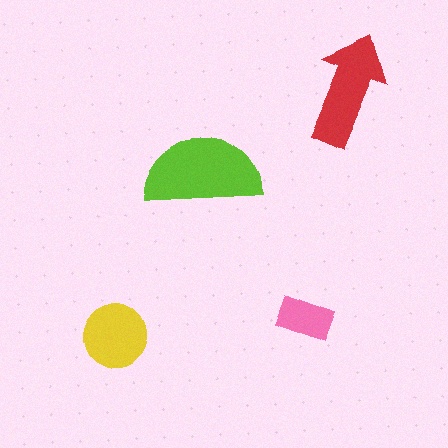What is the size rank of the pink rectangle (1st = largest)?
4th.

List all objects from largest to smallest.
The lime semicircle, the red arrow, the yellow circle, the pink rectangle.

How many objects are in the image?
There are 4 objects in the image.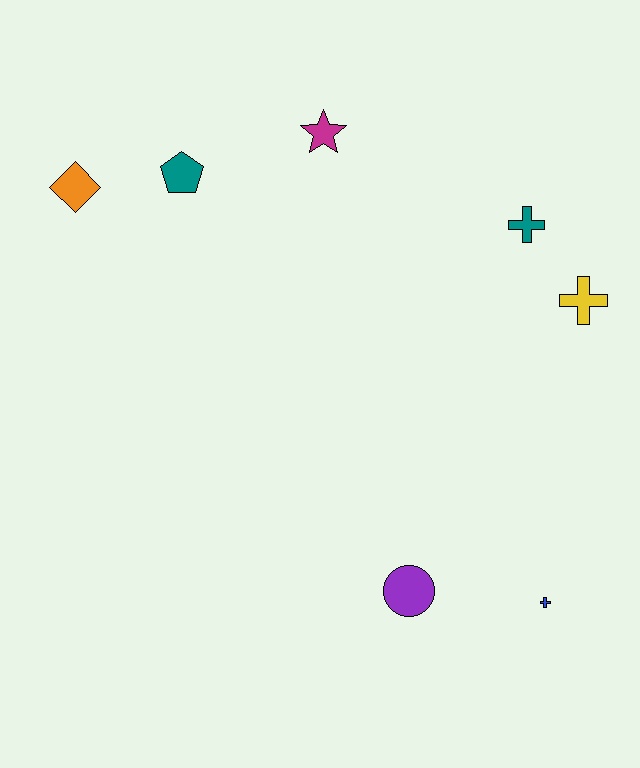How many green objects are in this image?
There are no green objects.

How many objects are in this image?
There are 7 objects.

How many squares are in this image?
There are no squares.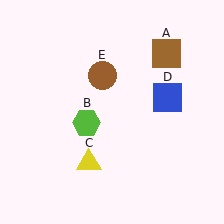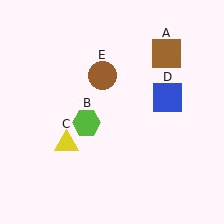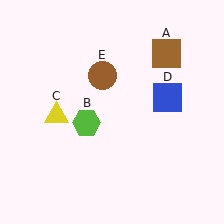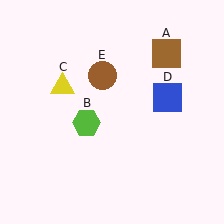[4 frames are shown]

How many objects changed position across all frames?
1 object changed position: yellow triangle (object C).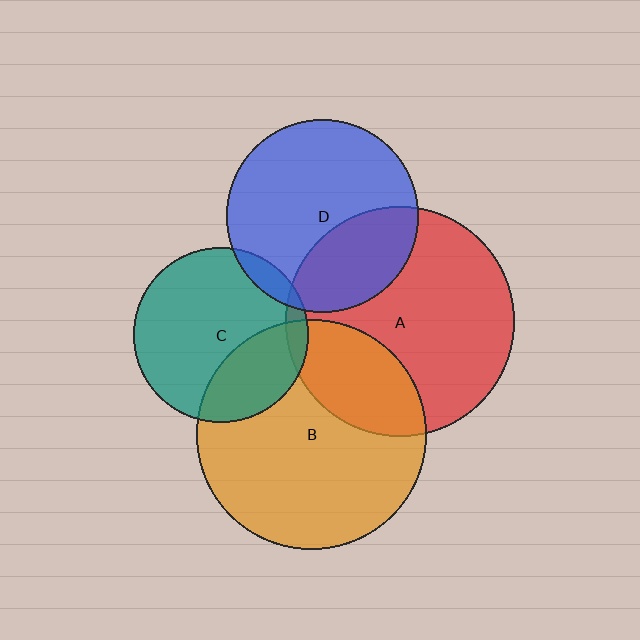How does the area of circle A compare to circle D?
Approximately 1.4 times.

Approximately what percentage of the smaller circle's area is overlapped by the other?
Approximately 25%.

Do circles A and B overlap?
Yes.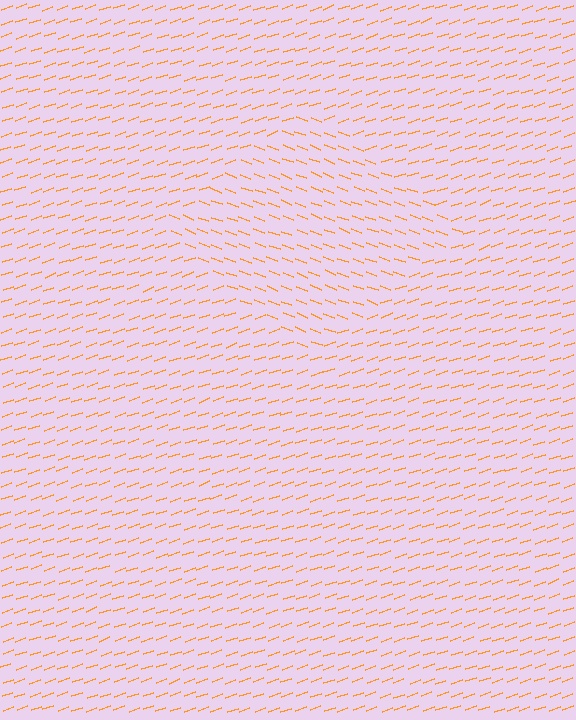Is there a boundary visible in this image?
Yes, there is a texture boundary formed by a change in line orientation.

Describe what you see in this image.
The image is filled with small orange line segments. A diamond region in the image has lines oriented differently from the surrounding lines, creating a visible texture boundary.